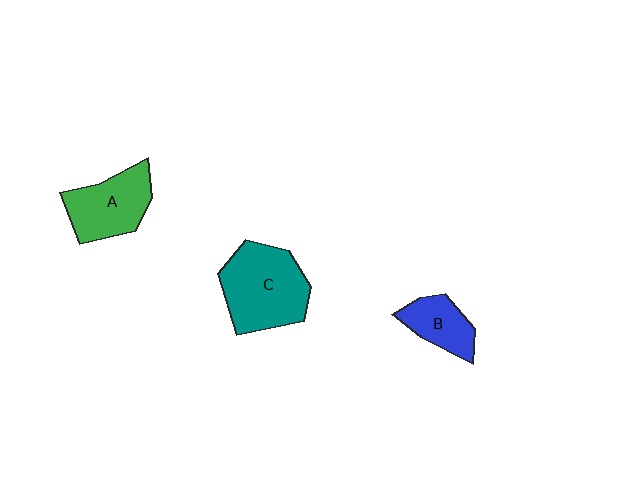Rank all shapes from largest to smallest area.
From largest to smallest: C (teal), A (green), B (blue).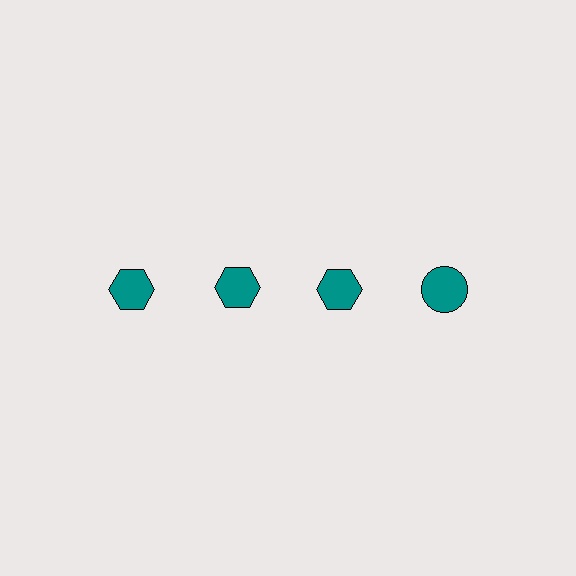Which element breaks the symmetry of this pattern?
The teal circle in the top row, second from right column breaks the symmetry. All other shapes are teal hexagons.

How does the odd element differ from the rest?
It has a different shape: circle instead of hexagon.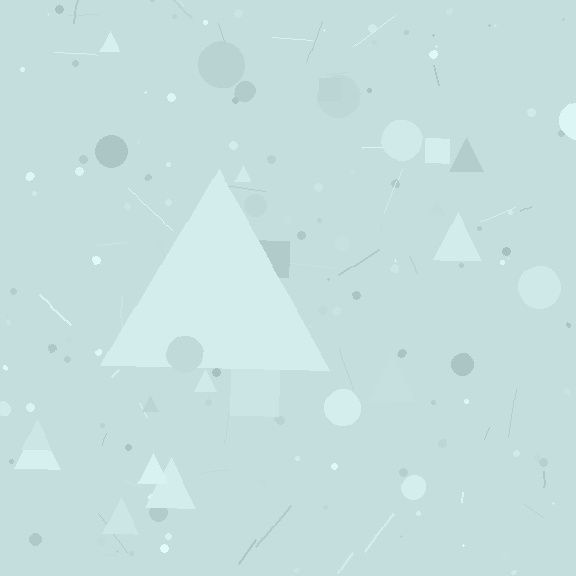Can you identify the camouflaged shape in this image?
The camouflaged shape is a triangle.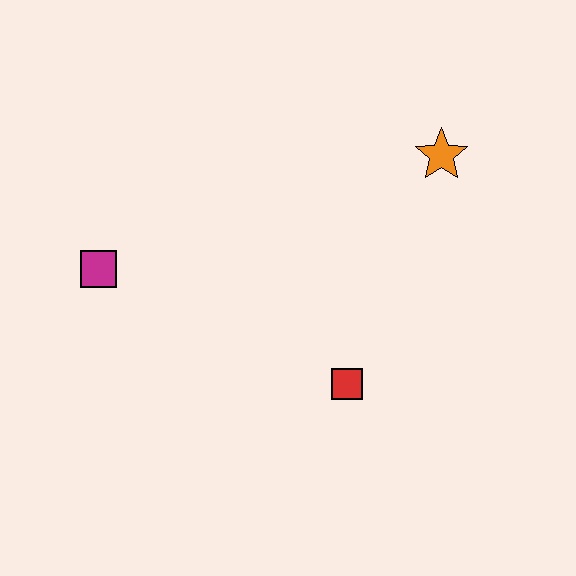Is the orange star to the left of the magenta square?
No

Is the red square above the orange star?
No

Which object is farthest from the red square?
The magenta square is farthest from the red square.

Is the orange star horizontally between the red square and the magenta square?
No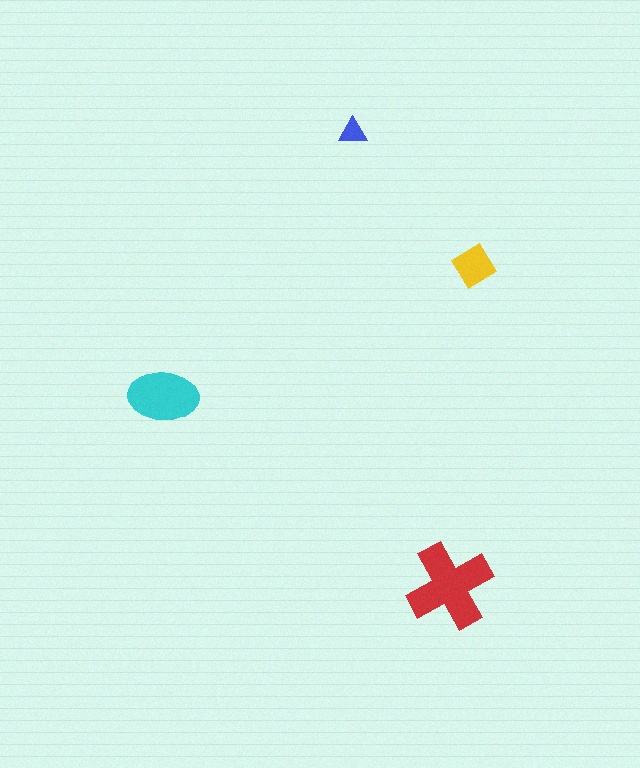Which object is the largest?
The red cross.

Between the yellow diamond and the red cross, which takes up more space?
The red cross.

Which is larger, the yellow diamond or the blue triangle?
The yellow diamond.